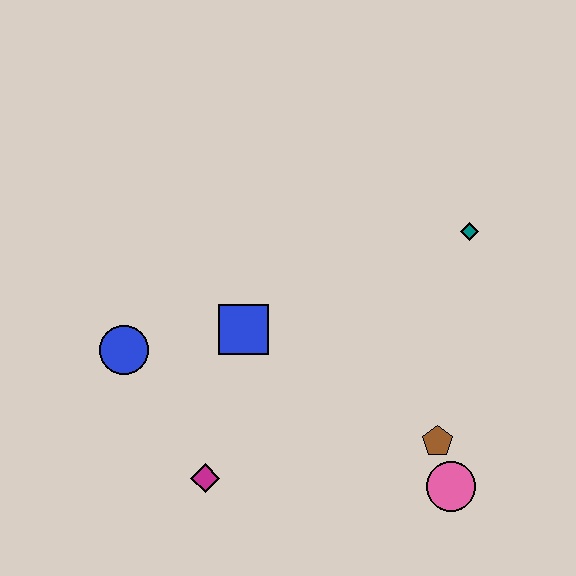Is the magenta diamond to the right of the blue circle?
Yes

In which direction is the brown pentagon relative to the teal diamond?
The brown pentagon is below the teal diamond.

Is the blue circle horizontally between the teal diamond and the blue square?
No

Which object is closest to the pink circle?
The brown pentagon is closest to the pink circle.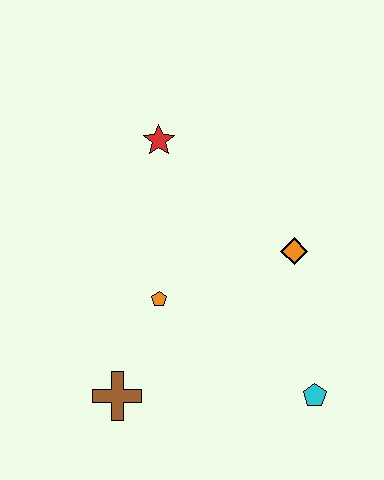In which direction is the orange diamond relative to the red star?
The orange diamond is to the right of the red star.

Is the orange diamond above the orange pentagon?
Yes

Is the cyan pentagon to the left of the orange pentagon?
No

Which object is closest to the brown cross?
The orange pentagon is closest to the brown cross.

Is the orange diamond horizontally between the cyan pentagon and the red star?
Yes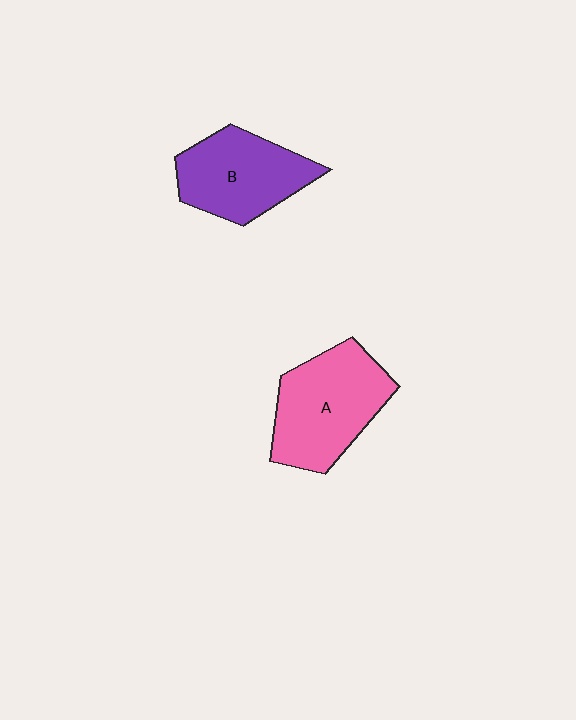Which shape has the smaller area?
Shape B (purple).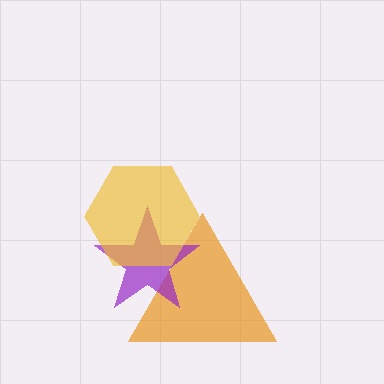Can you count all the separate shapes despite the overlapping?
Yes, there are 3 separate shapes.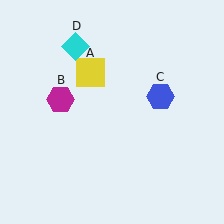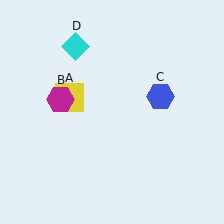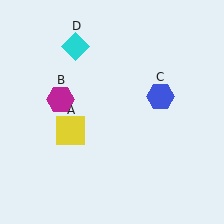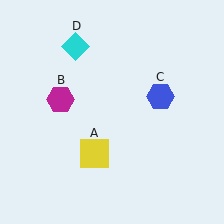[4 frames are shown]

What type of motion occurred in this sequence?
The yellow square (object A) rotated counterclockwise around the center of the scene.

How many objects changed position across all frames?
1 object changed position: yellow square (object A).